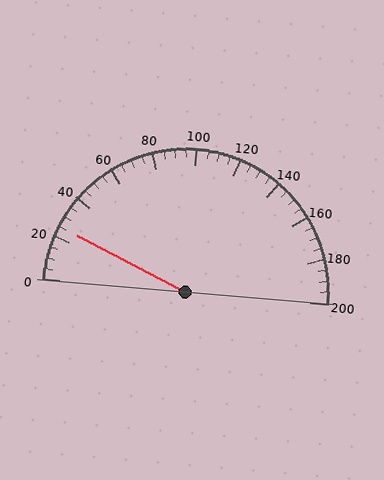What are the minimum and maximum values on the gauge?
The gauge ranges from 0 to 200.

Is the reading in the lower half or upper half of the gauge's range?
The reading is in the lower half of the range (0 to 200).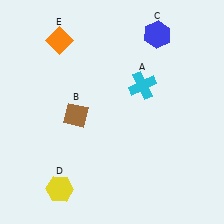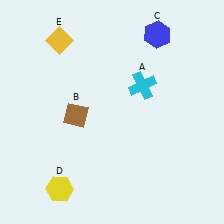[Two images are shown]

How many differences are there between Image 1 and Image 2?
There is 1 difference between the two images.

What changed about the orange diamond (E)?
In Image 1, E is orange. In Image 2, it changed to yellow.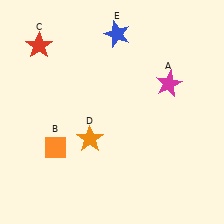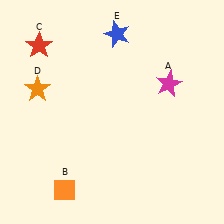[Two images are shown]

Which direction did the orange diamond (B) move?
The orange diamond (B) moved down.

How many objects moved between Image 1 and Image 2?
2 objects moved between the two images.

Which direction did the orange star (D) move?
The orange star (D) moved left.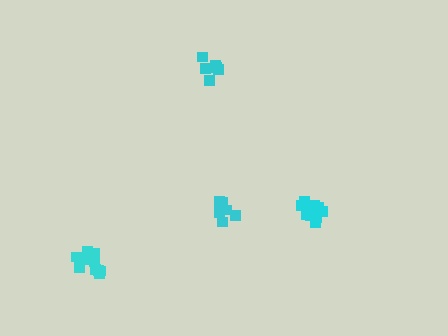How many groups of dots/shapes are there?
There are 4 groups.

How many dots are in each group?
Group 1: 7 dots, Group 2: 12 dots, Group 3: 12 dots, Group 4: 6 dots (37 total).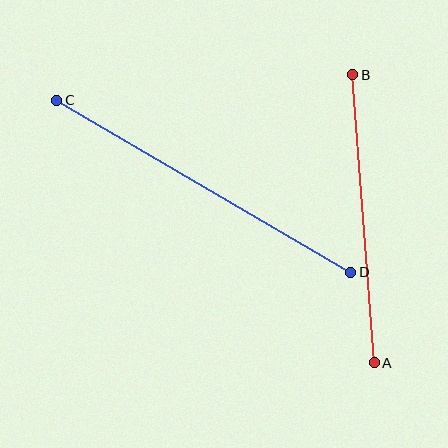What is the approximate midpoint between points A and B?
The midpoint is at approximately (363, 219) pixels.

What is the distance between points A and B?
The distance is approximately 289 pixels.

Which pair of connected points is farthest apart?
Points C and D are farthest apart.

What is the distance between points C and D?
The distance is approximately 340 pixels.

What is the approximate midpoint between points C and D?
The midpoint is at approximately (204, 186) pixels.